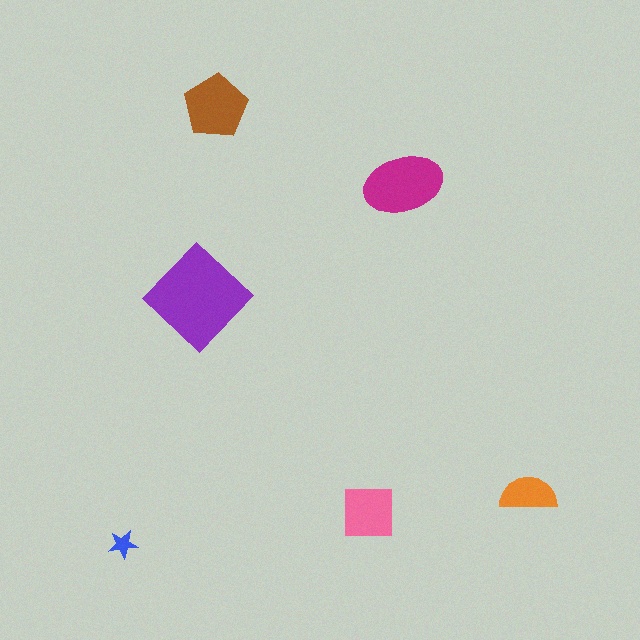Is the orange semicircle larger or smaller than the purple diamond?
Smaller.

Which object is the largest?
The purple diamond.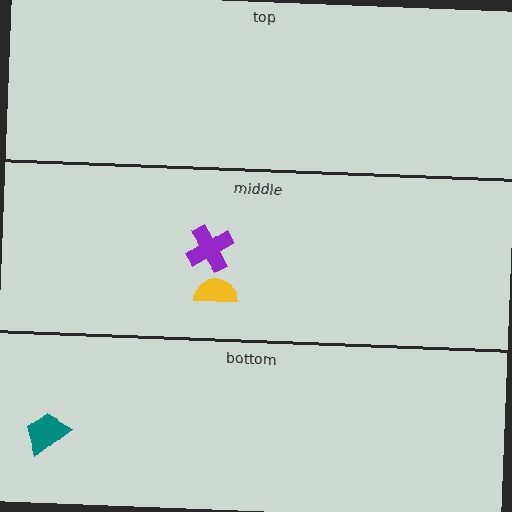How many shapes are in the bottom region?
1.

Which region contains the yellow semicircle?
The middle region.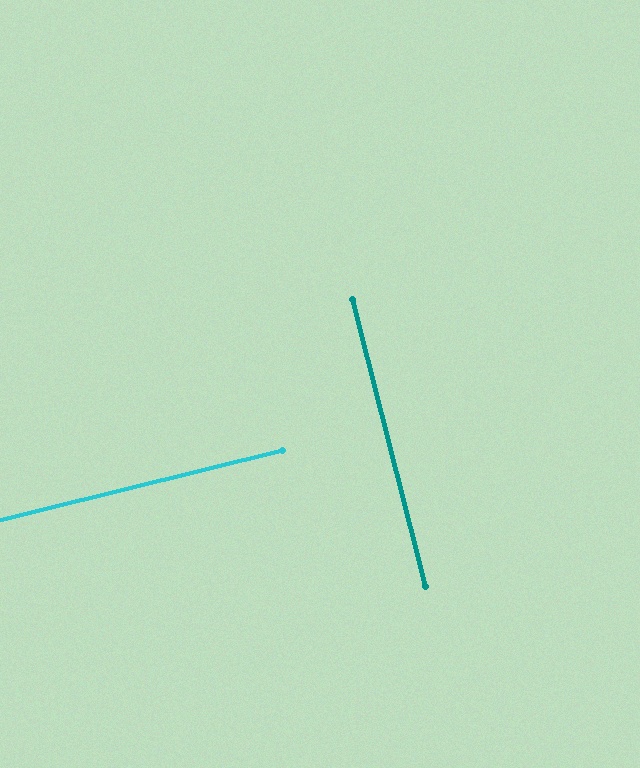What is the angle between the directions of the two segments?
Approximately 90 degrees.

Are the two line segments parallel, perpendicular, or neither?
Perpendicular — they meet at approximately 90°.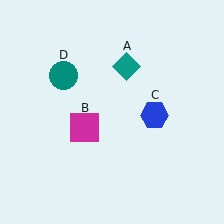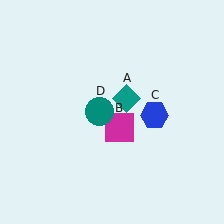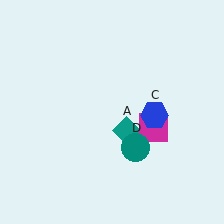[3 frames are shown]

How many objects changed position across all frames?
3 objects changed position: teal diamond (object A), magenta square (object B), teal circle (object D).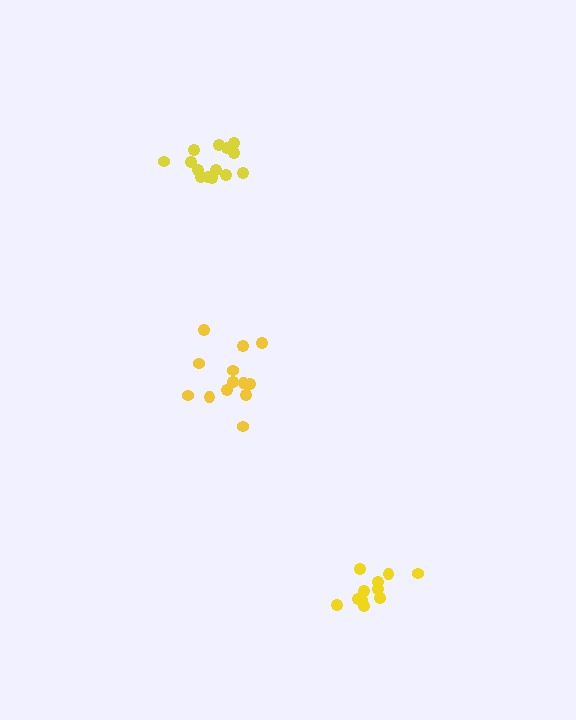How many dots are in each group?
Group 1: 14 dots, Group 2: 11 dots, Group 3: 13 dots (38 total).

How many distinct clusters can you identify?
There are 3 distinct clusters.